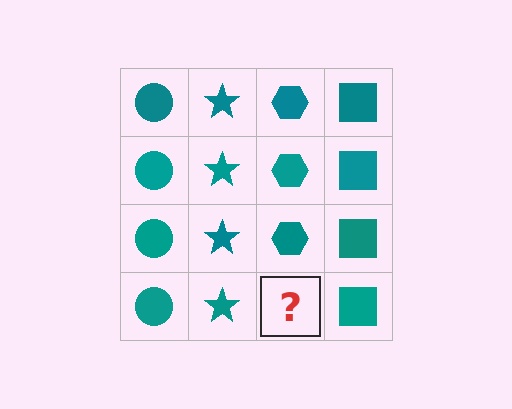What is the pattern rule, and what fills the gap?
The rule is that each column has a consistent shape. The gap should be filled with a teal hexagon.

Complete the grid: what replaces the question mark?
The question mark should be replaced with a teal hexagon.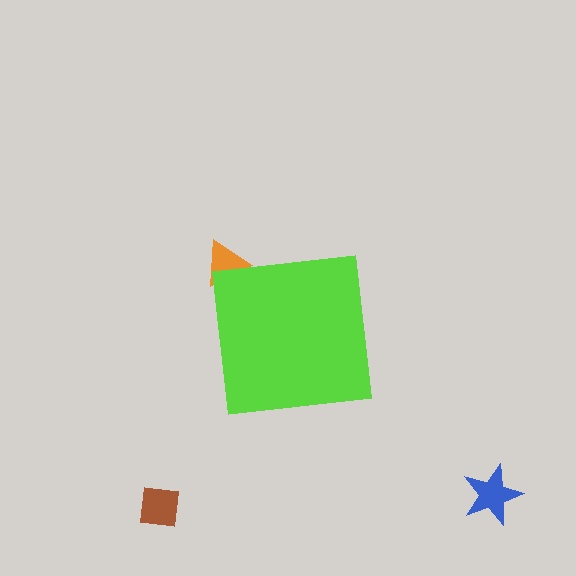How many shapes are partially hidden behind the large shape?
1 shape is partially hidden.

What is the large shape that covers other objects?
A lime square.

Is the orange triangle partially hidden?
Yes, the orange triangle is partially hidden behind the lime square.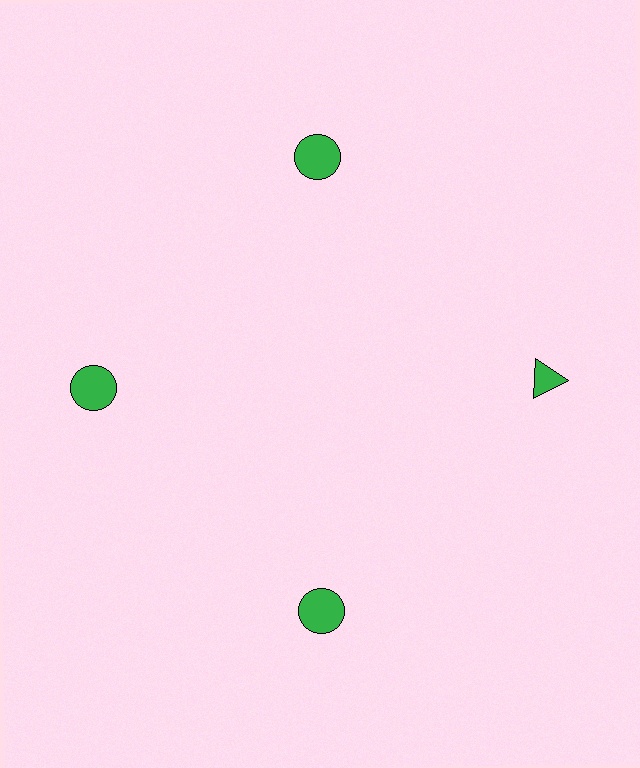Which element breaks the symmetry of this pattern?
The green triangle at roughly the 3 o'clock position breaks the symmetry. All other shapes are green circles.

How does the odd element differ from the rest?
It has a different shape: triangle instead of circle.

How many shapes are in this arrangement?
There are 4 shapes arranged in a ring pattern.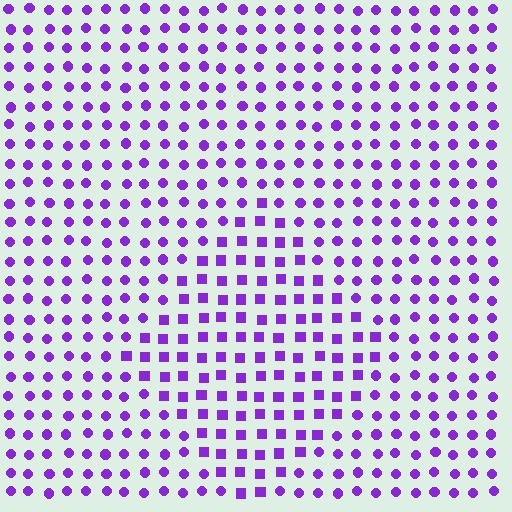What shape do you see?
I see a diamond.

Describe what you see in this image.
The image is filled with small purple elements arranged in a uniform grid. A diamond-shaped region contains squares, while the surrounding area contains circles. The boundary is defined purely by the change in element shape.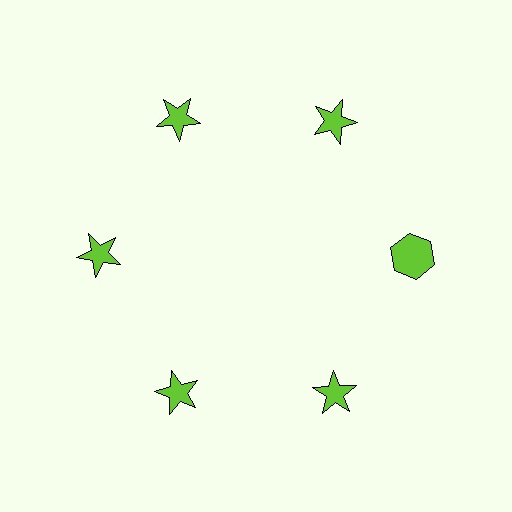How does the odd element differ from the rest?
It has a different shape: hexagon instead of star.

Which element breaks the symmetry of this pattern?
The lime hexagon at roughly the 3 o'clock position breaks the symmetry. All other shapes are lime stars.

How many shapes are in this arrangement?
There are 6 shapes arranged in a ring pattern.